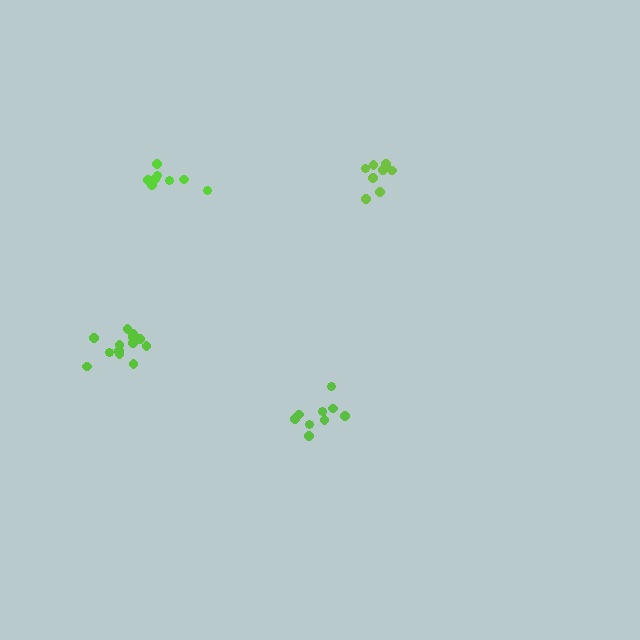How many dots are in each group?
Group 1: 9 dots, Group 2: 8 dots, Group 3: 8 dots, Group 4: 13 dots (38 total).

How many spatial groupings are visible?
There are 4 spatial groupings.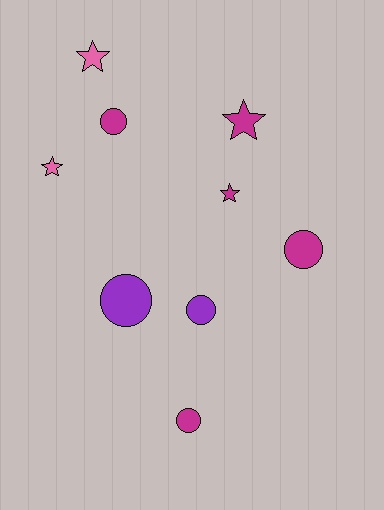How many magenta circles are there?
There are 3 magenta circles.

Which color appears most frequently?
Magenta, with 5 objects.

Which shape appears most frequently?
Circle, with 5 objects.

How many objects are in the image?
There are 9 objects.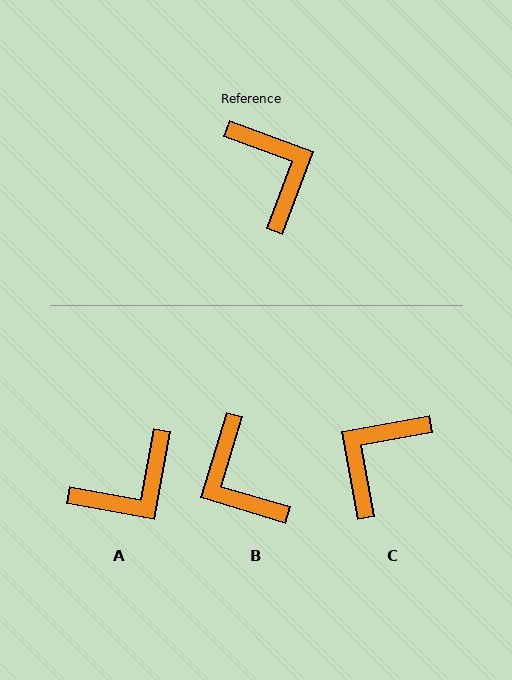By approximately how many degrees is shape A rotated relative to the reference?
Approximately 80 degrees clockwise.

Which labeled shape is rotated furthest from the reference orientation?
B, about 177 degrees away.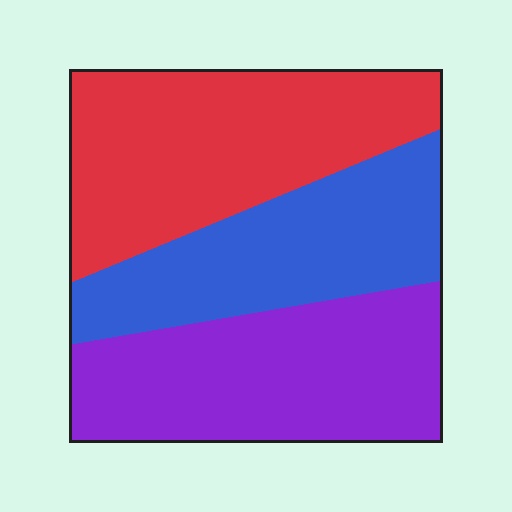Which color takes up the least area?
Blue, at roughly 30%.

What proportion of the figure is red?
Red covers roughly 35% of the figure.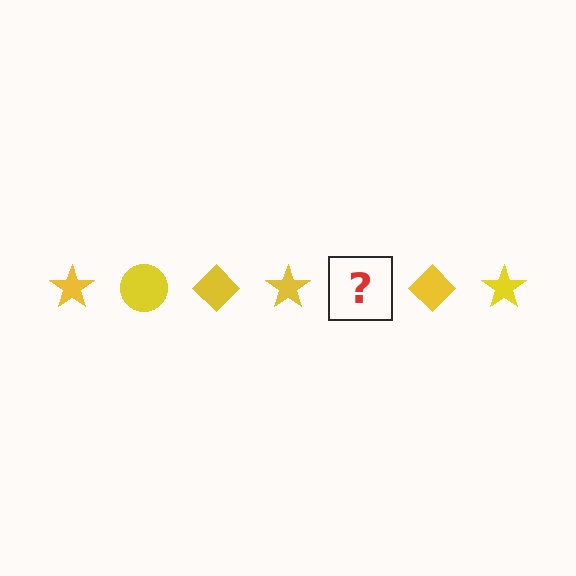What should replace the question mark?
The question mark should be replaced with a yellow circle.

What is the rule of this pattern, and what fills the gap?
The rule is that the pattern cycles through star, circle, diamond shapes in yellow. The gap should be filled with a yellow circle.